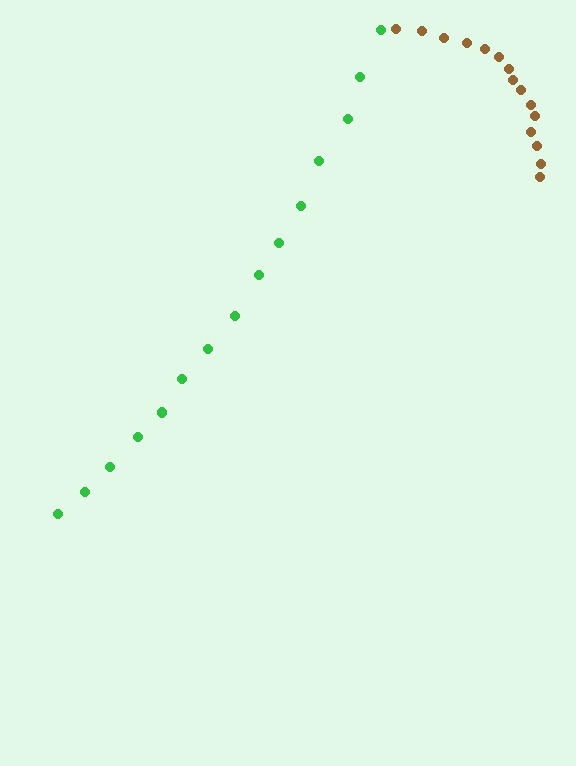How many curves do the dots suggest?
There are 2 distinct paths.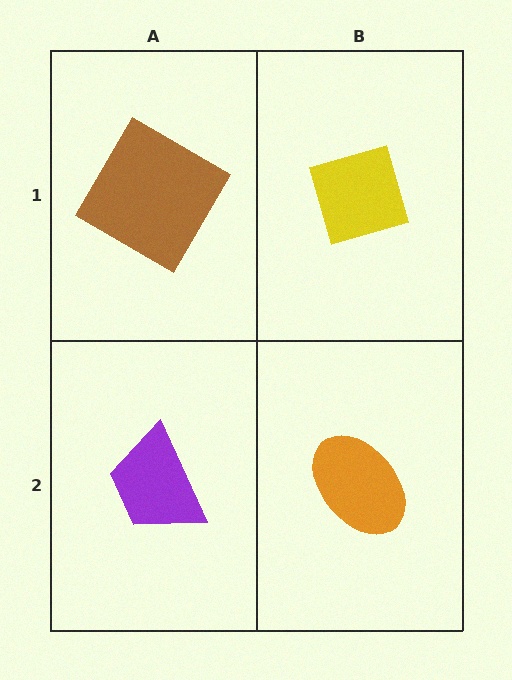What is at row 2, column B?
An orange ellipse.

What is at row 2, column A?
A purple trapezoid.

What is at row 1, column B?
A yellow diamond.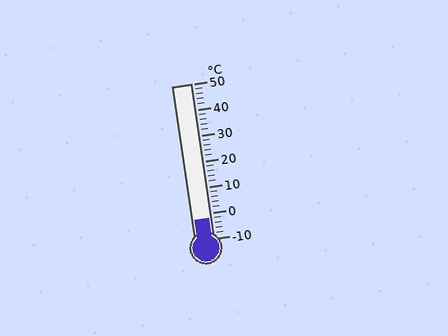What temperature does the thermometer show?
The thermometer shows approximately -2°C.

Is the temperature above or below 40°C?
The temperature is below 40°C.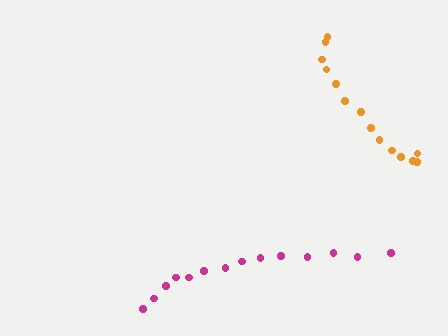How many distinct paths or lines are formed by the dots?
There are 2 distinct paths.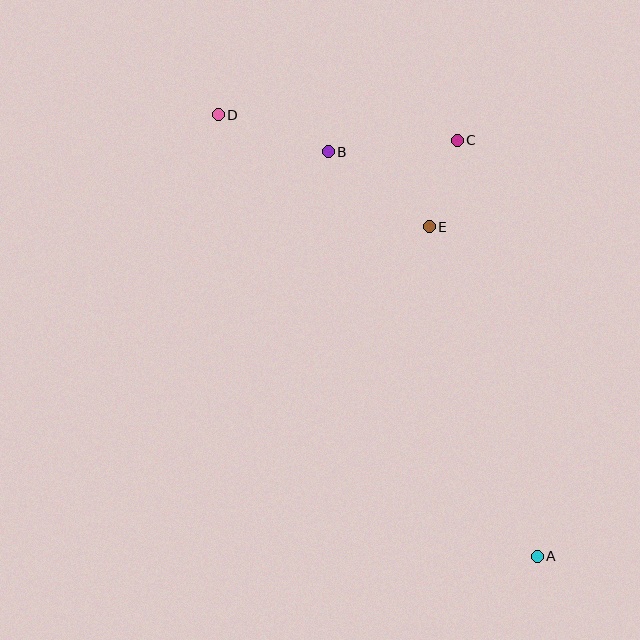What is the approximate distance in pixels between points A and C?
The distance between A and C is approximately 423 pixels.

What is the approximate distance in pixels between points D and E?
The distance between D and E is approximately 239 pixels.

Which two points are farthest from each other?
Points A and D are farthest from each other.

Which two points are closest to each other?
Points C and E are closest to each other.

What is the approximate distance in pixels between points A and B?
The distance between A and B is approximately 455 pixels.